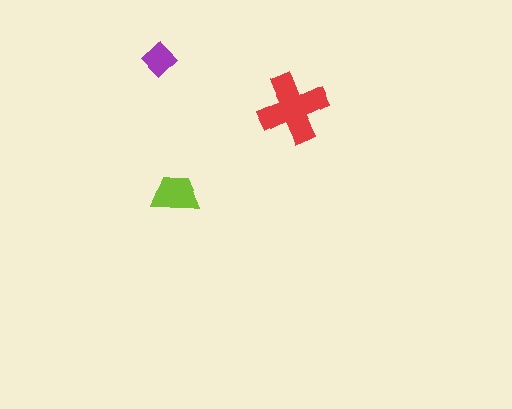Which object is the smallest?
The purple diamond.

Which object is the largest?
The red cross.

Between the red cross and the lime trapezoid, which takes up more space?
The red cross.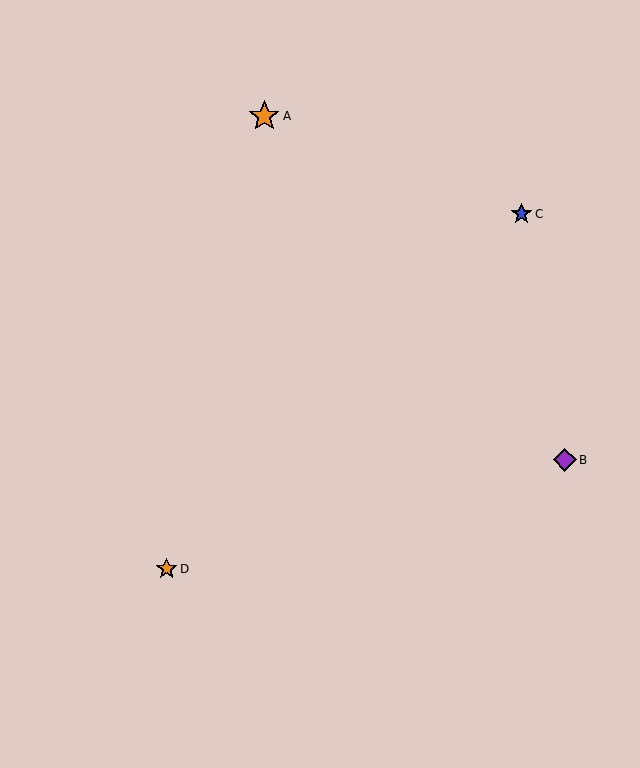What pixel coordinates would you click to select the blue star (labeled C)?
Click at (521, 214) to select the blue star C.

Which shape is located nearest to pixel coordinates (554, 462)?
The purple diamond (labeled B) at (565, 460) is nearest to that location.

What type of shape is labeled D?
Shape D is an orange star.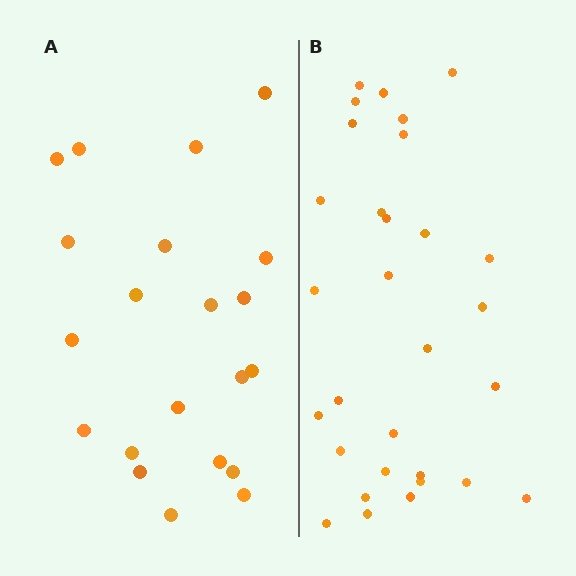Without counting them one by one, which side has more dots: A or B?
Region B (the right region) has more dots.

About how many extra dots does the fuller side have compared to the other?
Region B has roughly 8 or so more dots than region A.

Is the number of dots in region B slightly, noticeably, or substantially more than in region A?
Region B has noticeably more, but not dramatically so. The ratio is roughly 1.4 to 1.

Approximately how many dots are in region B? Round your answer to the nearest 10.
About 30 dots.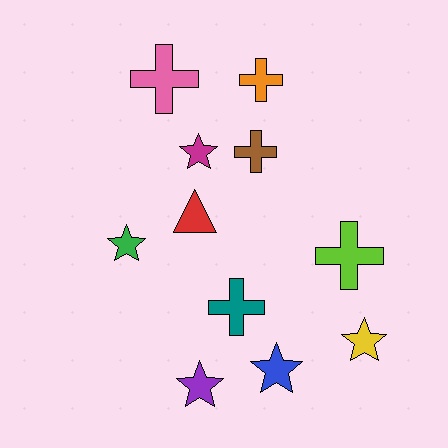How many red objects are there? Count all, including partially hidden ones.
There is 1 red object.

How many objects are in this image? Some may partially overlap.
There are 11 objects.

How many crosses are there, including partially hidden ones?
There are 5 crosses.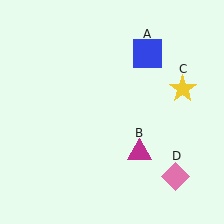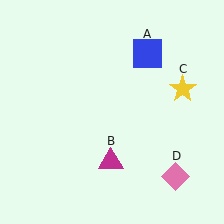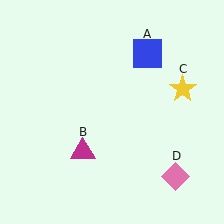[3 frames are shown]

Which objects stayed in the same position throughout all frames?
Blue square (object A) and yellow star (object C) and pink diamond (object D) remained stationary.